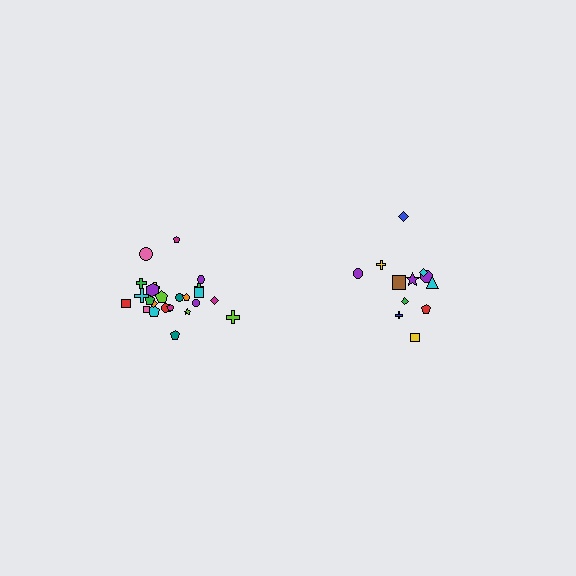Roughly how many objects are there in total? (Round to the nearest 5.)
Roughly 35 objects in total.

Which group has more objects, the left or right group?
The left group.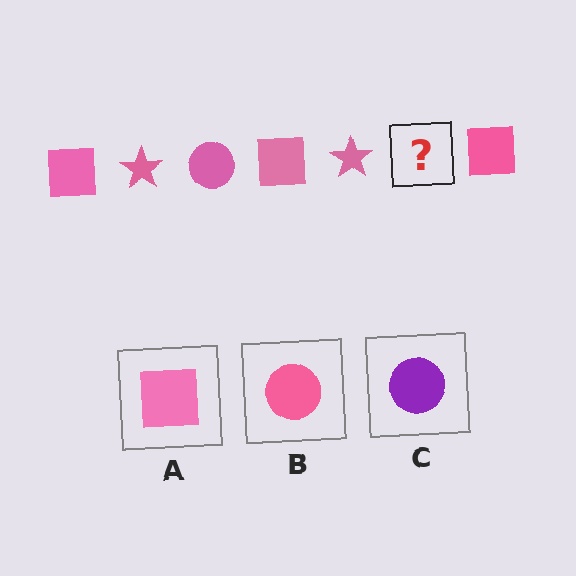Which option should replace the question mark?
Option B.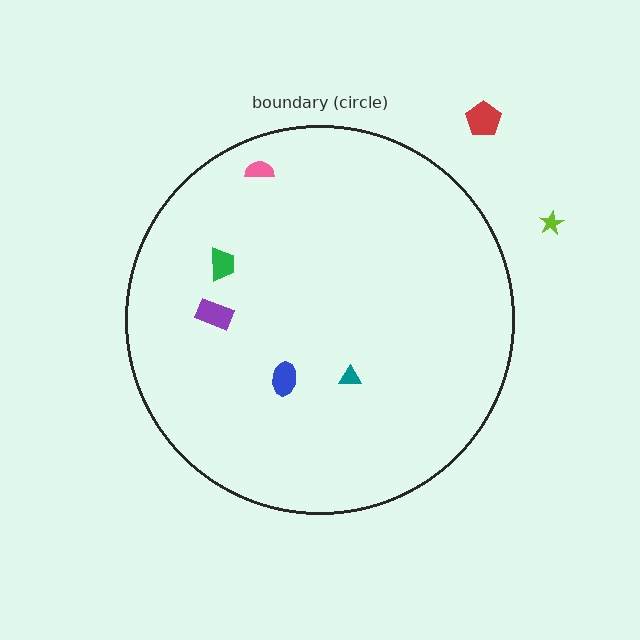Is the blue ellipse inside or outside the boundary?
Inside.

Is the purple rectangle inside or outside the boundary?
Inside.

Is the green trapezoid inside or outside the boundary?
Inside.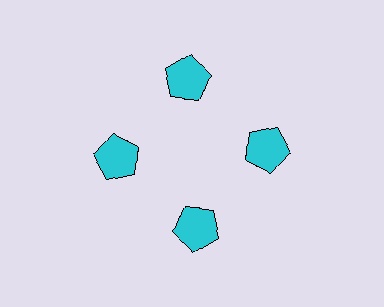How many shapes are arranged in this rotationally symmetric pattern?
There are 4 shapes, arranged in 4 groups of 1.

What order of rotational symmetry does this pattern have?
This pattern has 4-fold rotational symmetry.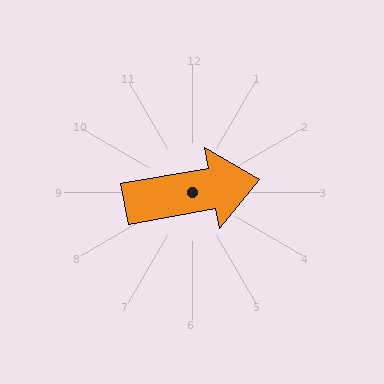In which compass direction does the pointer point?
East.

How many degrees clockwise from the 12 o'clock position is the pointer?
Approximately 80 degrees.